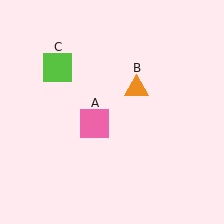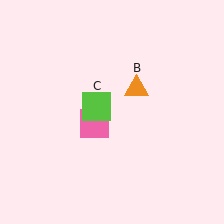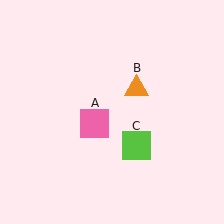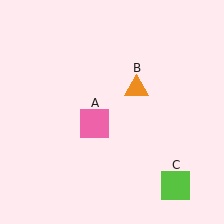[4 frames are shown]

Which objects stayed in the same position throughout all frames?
Pink square (object A) and orange triangle (object B) remained stationary.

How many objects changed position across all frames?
1 object changed position: lime square (object C).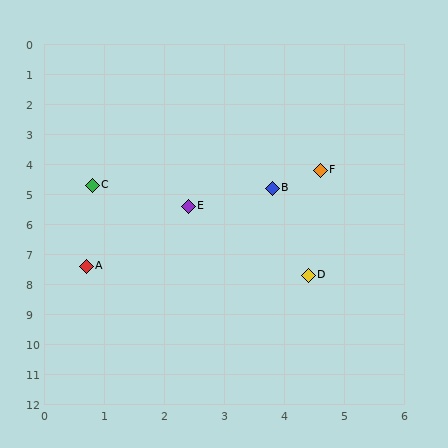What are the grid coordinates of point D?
Point D is at approximately (4.4, 7.7).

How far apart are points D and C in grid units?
Points D and C are about 4.7 grid units apart.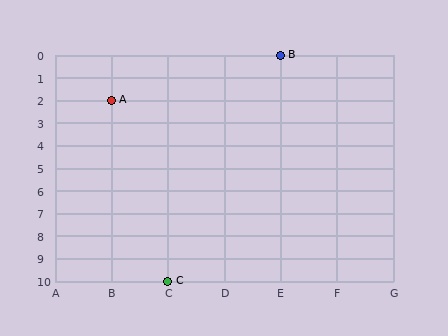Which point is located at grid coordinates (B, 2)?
Point A is at (B, 2).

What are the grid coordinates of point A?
Point A is at grid coordinates (B, 2).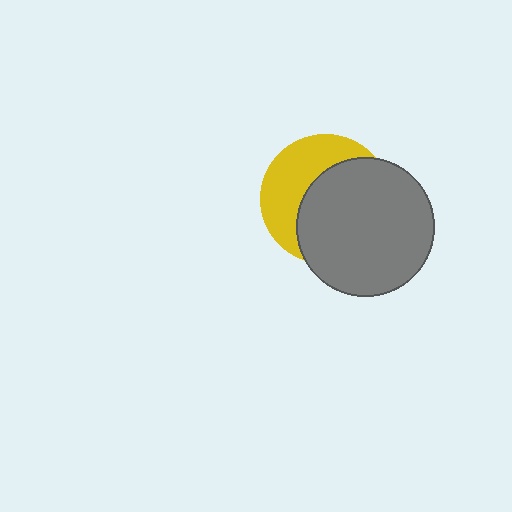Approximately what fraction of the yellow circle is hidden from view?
Roughly 59% of the yellow circle is hidden behind the gray circle.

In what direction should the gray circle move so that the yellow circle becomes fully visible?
The gray circle should move toward the lower-right. That is the shortest direction to clear the overlap and leave the yellow circle fully visible.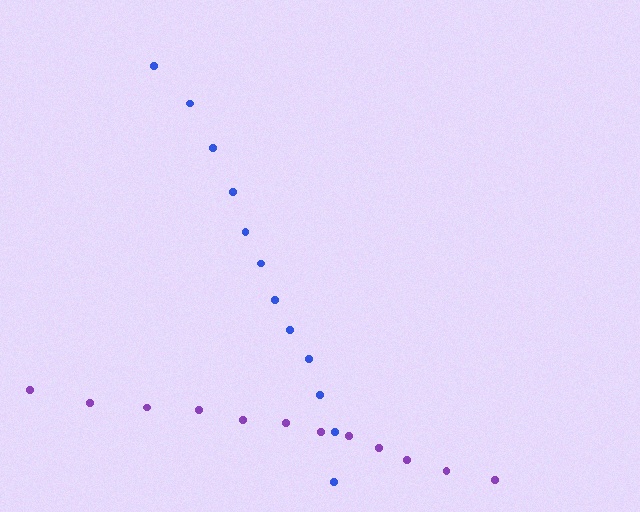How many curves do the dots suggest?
There are 2 distinct paths.